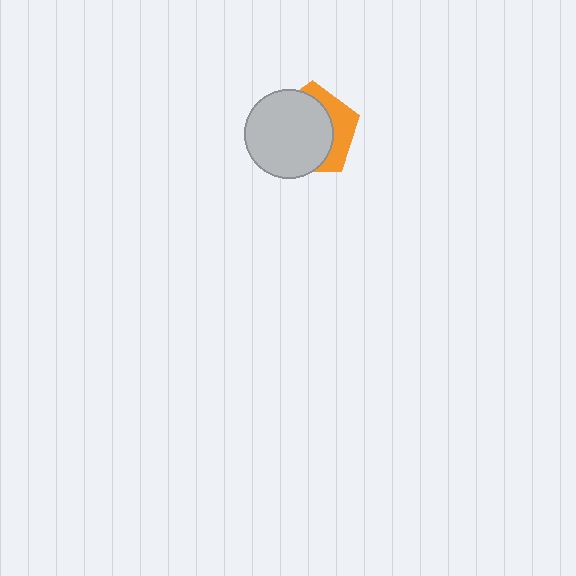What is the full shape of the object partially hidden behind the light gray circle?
The partially hidden object is an orange pentagon.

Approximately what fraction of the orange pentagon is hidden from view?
Roughly 68% of the orange pentagon is hidden behind the light gray circle.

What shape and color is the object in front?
The object in front is a light gray circle.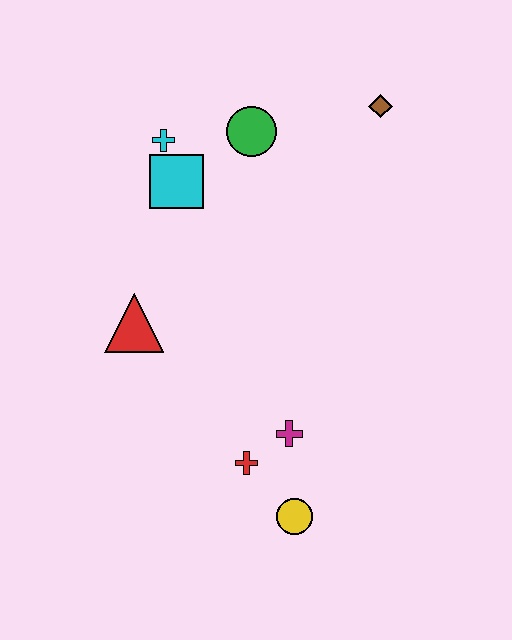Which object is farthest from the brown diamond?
The yellow circle is farthest from the brown diamond.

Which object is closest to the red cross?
The magenta cross is closest to the red cross.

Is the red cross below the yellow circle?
No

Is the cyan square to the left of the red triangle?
No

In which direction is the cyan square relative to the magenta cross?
The cyan square is above the magenta cross.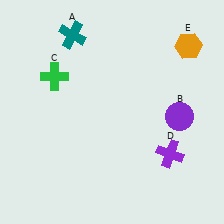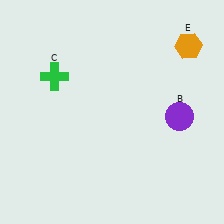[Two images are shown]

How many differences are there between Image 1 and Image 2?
There are 2 differences between the two images.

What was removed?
The purple cross (D), the teal cross (A) were removed in Image 2.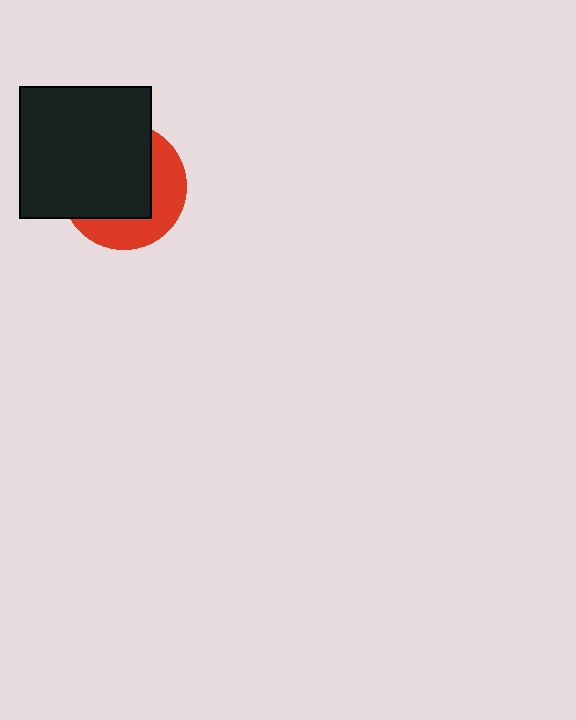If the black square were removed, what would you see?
You would see the complete red circle.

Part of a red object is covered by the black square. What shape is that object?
It is a circle.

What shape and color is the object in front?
The object in front is a black square.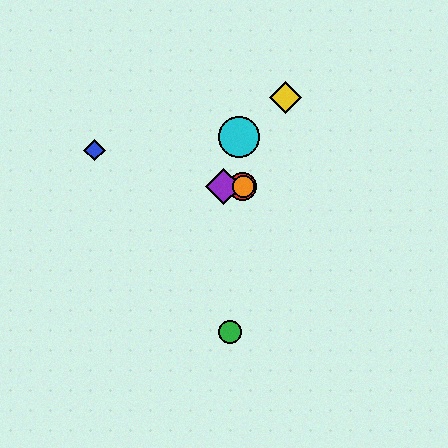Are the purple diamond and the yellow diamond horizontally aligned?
No, the purple diamond is at y≈186 and the yellow diamond is at y≈97.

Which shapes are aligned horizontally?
The red circle, the purple diamond, the orange circle are aligned horizontally.